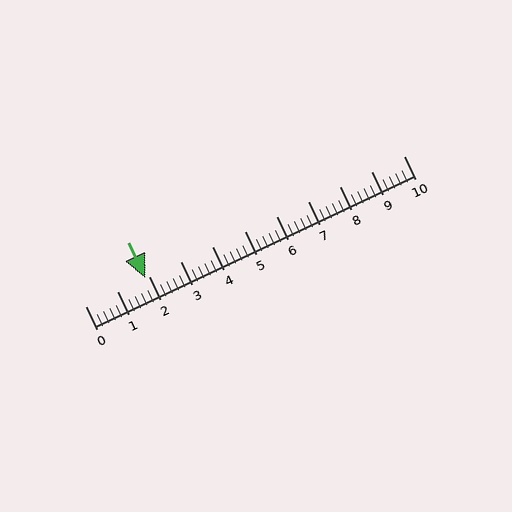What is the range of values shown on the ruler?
The ruler shows values from 0 to 10.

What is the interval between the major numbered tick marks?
The major tick marks are spaced 1 units apart.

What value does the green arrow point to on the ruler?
The green arrow points to approximately 1.9.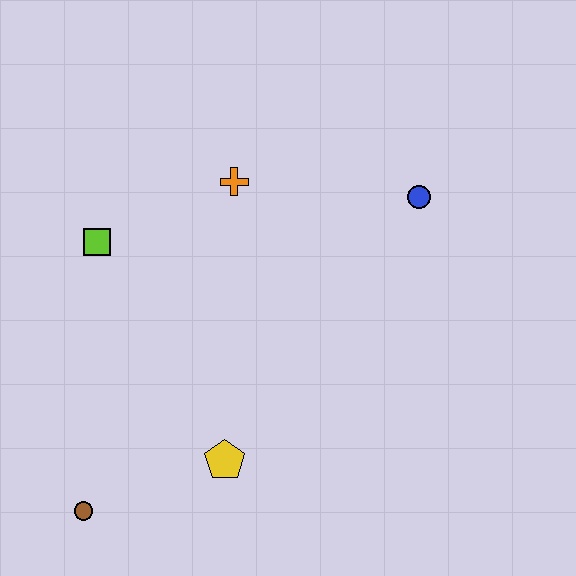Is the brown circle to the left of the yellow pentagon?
Yes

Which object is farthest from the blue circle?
The brown circle is farthest from the blue circle.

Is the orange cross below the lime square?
No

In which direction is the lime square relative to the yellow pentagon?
The lime square is above the yellow pentagon.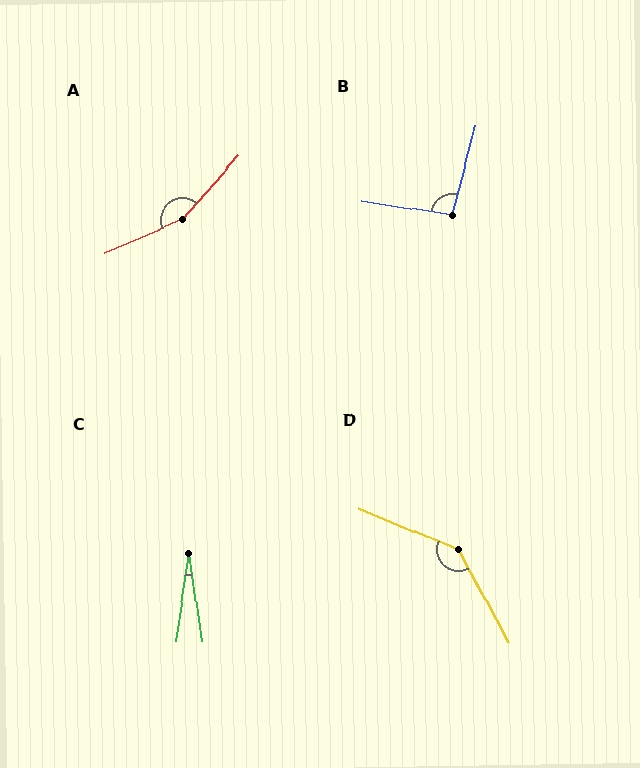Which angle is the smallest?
C, at approximately 17 degrees.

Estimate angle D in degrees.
Approximately 140 degrees.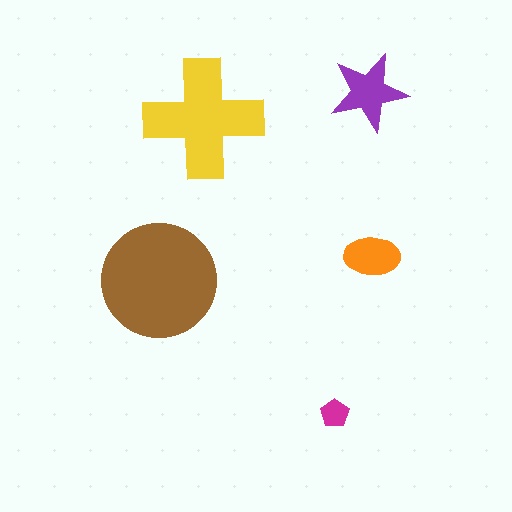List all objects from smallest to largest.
The magenta pentagon, the orange ellipse, the purple star, the yellow cross, the brown circle.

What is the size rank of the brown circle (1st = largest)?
1st.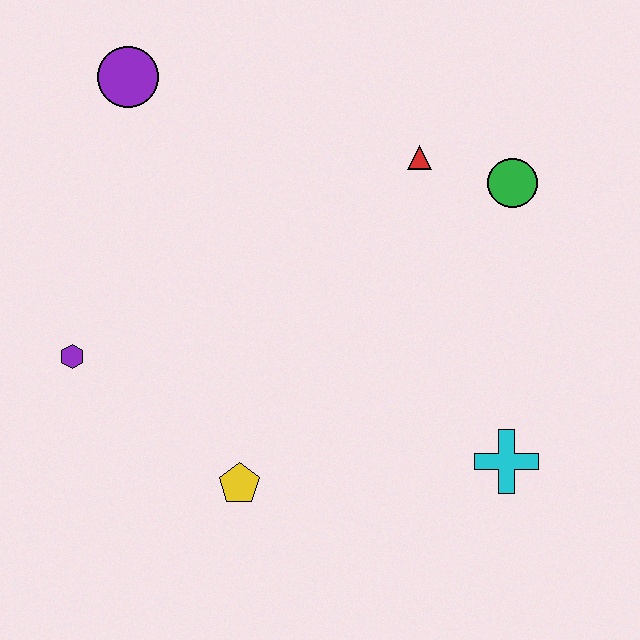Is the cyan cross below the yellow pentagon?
No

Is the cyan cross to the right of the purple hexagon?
Yes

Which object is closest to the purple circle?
The purple hexagon is closest to the purple circle.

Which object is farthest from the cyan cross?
The purple circle is farthest from the cyan cross.